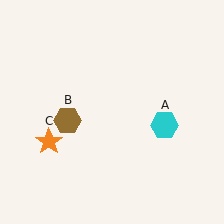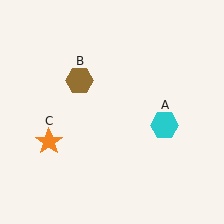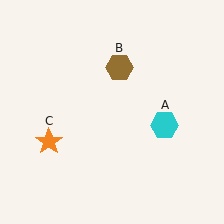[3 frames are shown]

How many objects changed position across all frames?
1 object changed position: brown hexagon (object B).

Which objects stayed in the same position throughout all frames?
Cyan hexagon (object A) and orange star (object C) remained stationary.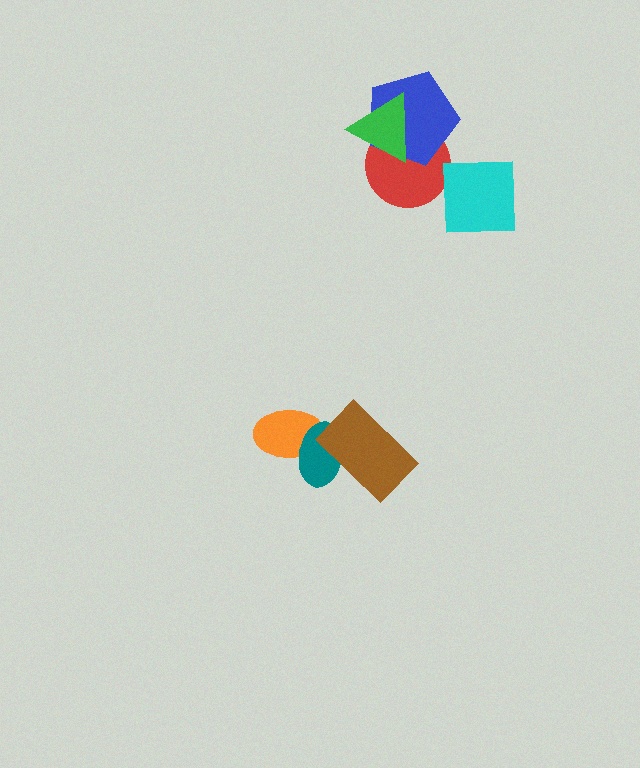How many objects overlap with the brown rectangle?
1 object overlaps with the brown rectangle.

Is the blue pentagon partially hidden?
Yes, it is partially covered by another shape.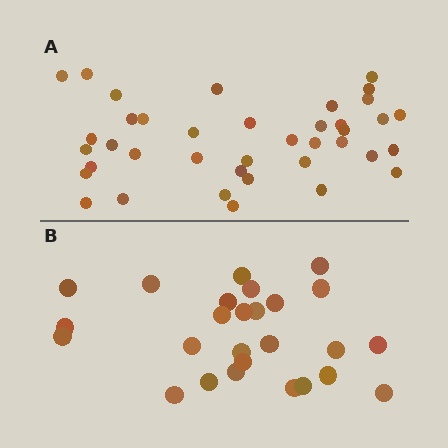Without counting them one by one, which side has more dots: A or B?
Region A (the top region) has more dots.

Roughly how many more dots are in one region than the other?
Region A has approximately 15 more dots than region B.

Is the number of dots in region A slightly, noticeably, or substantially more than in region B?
Region A has substantially more. The ratio is roughly 1.5 to 1.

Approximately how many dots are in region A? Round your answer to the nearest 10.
About 40 dots. (The exact count is 39, which rounds to 40.)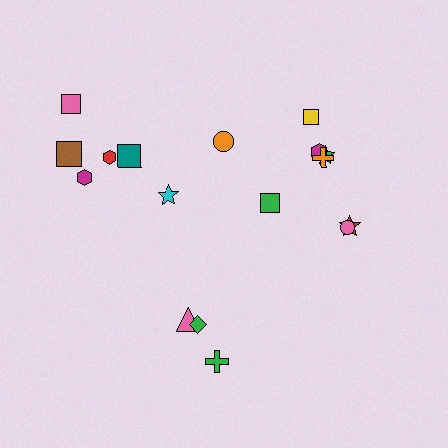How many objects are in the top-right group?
There are 8 objects.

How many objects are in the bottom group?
There are 3 objects.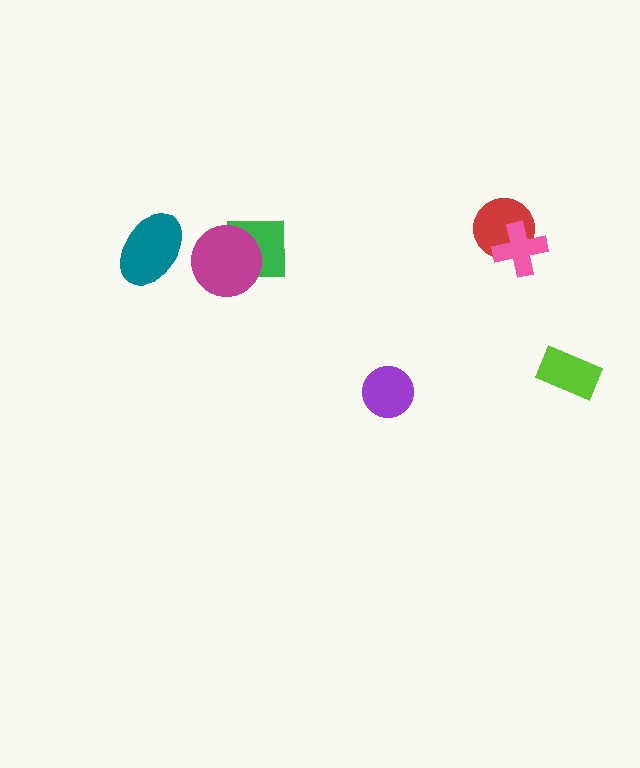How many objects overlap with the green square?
1 object overlaps with the green square.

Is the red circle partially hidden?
Yes, it is partially covered by another shape.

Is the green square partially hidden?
Yes, it is partially covered by another shape.